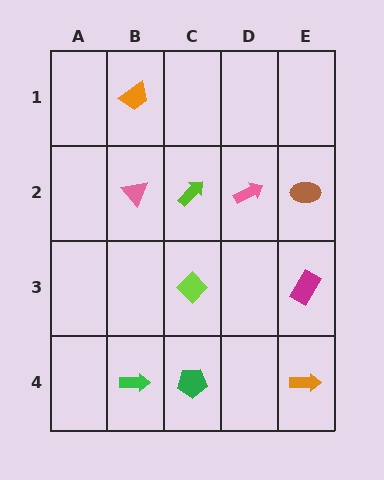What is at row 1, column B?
An orange trapezoid.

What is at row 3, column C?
A lime diamond.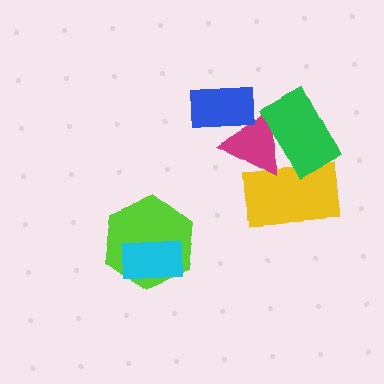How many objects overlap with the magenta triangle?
3 objects overlap with the magenta triangle.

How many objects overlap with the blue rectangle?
1 object overlaps with the blue rectangle.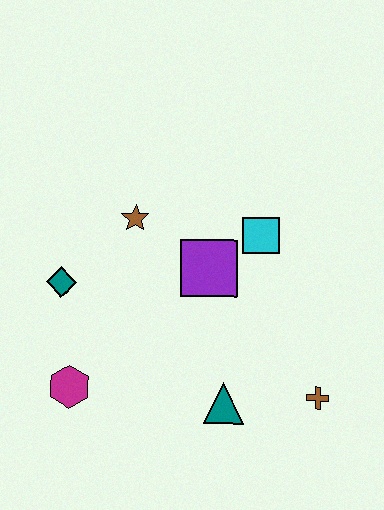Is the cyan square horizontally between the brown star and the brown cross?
Yes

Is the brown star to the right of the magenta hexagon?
Yes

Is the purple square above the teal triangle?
Yes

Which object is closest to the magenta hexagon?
The teal diamond is closest to the magenta hexagon.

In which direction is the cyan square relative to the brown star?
The cyan square is to the right of the brown star.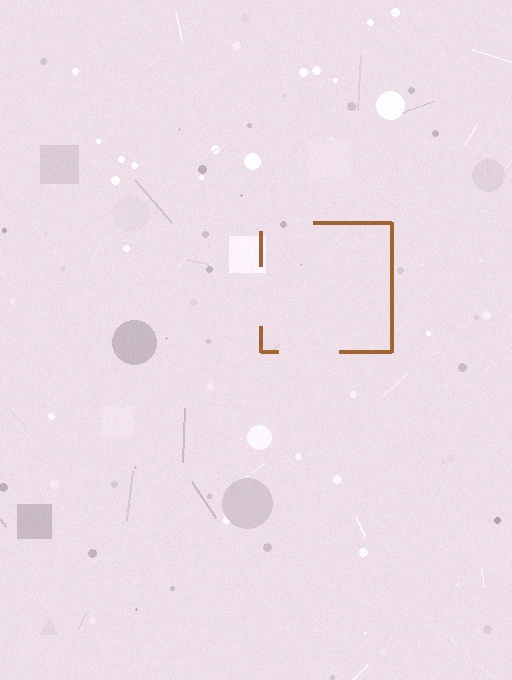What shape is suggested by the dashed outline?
The dashed outline suggests a square.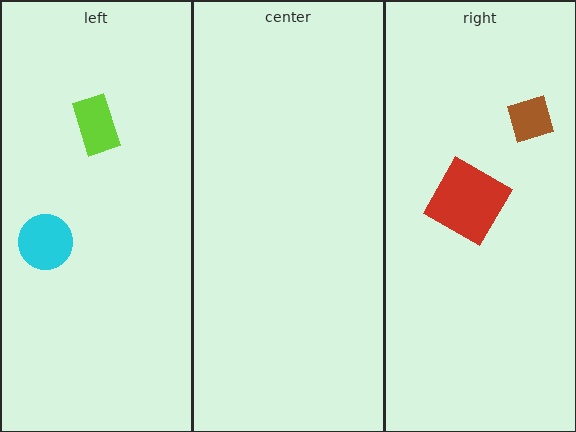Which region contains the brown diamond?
The right region.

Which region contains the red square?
The right region.